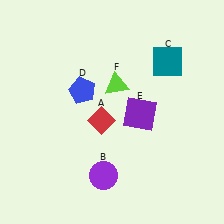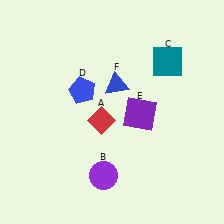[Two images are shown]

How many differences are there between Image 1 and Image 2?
There is 1 difference between the two images.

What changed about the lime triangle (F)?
In Image 1, F is lime. In Image 2, it changed to blue.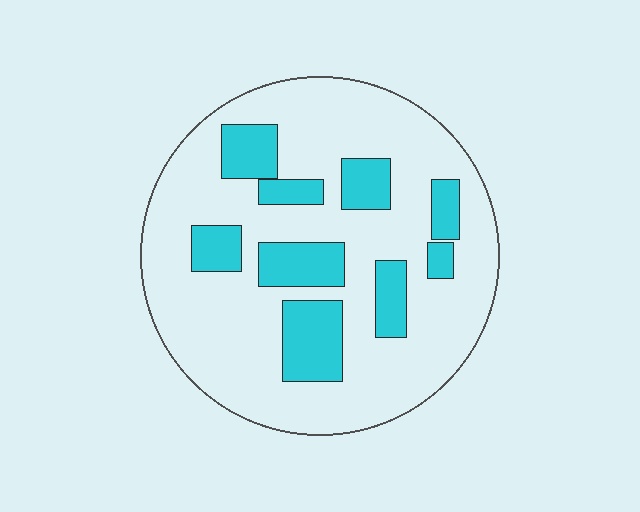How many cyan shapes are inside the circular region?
9.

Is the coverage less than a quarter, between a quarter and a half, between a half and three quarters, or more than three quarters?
Less than a quarter.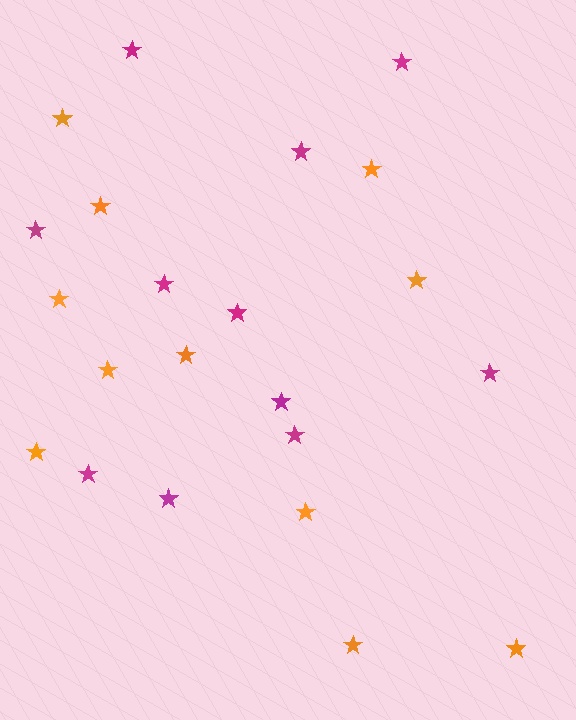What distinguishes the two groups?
There are 2 groups: one group of orange stars (11) and one group of magenta stars (11).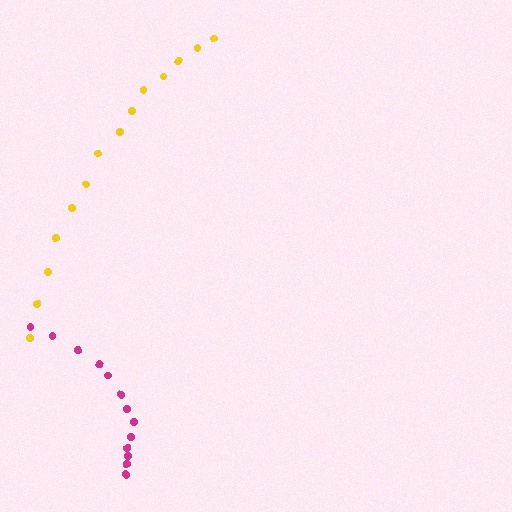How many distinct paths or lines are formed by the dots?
There are 2 distinct paths.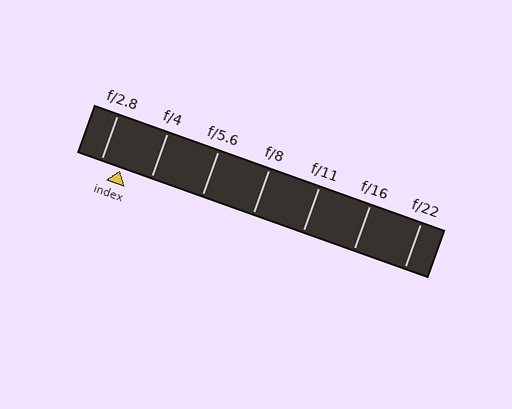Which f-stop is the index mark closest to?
The index mark is closest to f/2.8.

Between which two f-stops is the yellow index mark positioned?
The index mark is between f/2.8 and f/4.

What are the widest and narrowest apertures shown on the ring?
The widest aperture shown is f/2.8 and the narrowest is f/22.